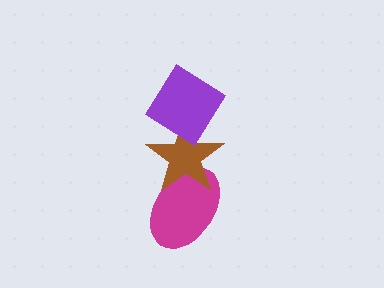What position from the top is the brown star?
The brown star is 2nd from the top.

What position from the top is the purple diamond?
The purple diamond is 1st from the top.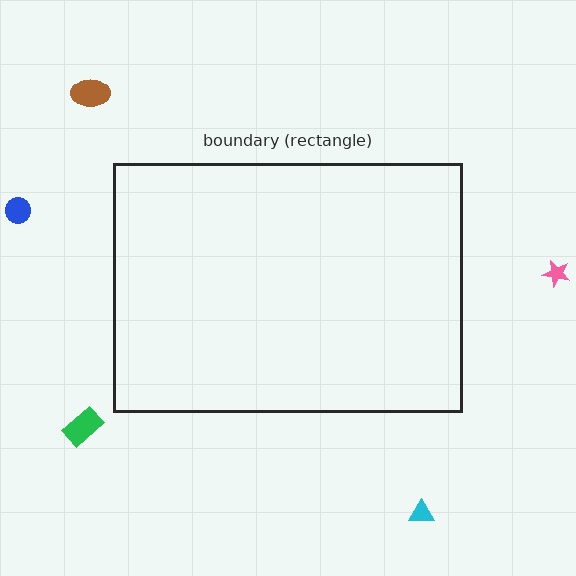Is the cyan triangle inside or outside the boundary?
Outside.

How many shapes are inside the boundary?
0 inside, 5 outside.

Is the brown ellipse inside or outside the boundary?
Outside.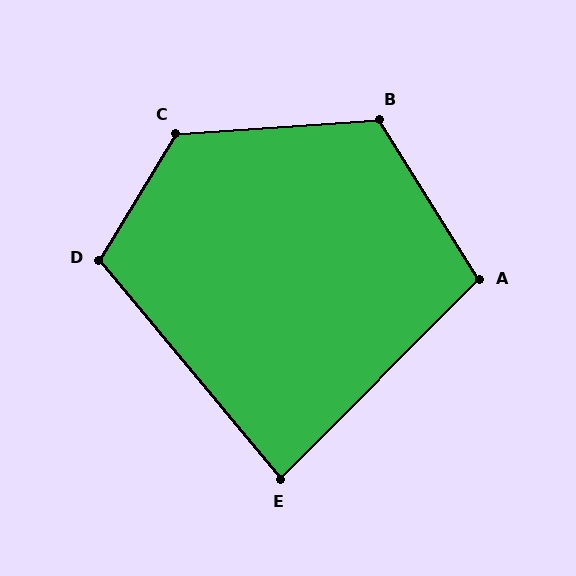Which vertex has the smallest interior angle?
E, at approximately 85 degrees.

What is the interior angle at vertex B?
Approximately 118 degrees (obtuse).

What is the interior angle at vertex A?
Approximately 103 degrees (obtuse).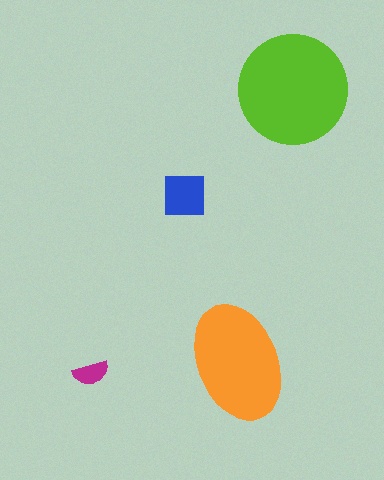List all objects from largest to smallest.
The lime circle, the orange ellipse, the blue square, the magenta semicircle.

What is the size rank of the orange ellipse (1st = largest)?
2nd.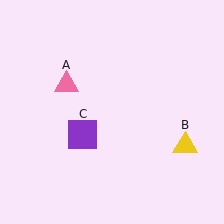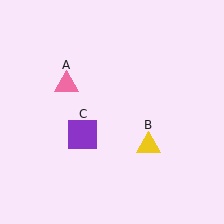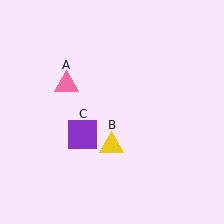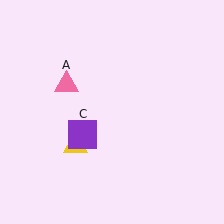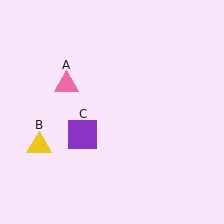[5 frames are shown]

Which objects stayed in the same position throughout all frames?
Pink triangle (object A) and purple square (object C) remained stationary.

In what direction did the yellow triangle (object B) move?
The yellow triangle (object B) moved left.